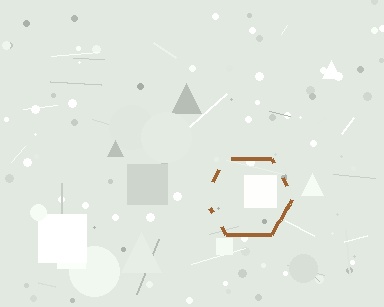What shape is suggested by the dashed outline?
The dashed outline suggests a hexagon.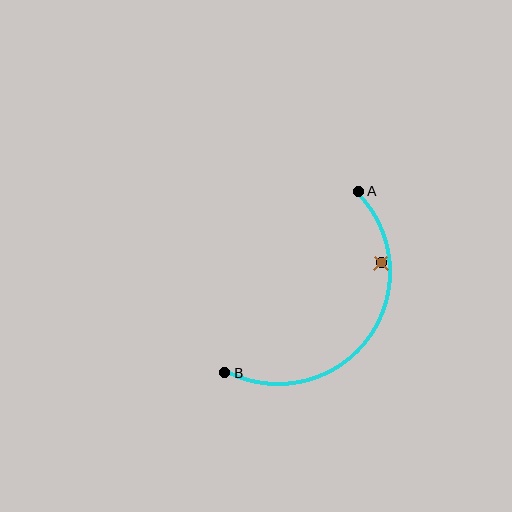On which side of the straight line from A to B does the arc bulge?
The arc bulges below and to the right of the straight line connecting A and B.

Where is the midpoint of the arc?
The arc midpoint is the point on the curve farthest from the straight line joining A and B. It sits below and to the right of that line.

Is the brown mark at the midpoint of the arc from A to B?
No — the brown mark does not lie on the arc at all. It sits slightly inside the curve.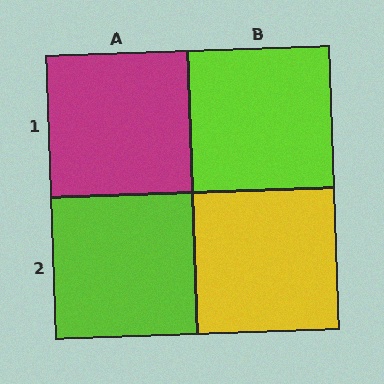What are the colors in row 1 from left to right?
Magenta, lime.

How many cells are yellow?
1 cell is yellow.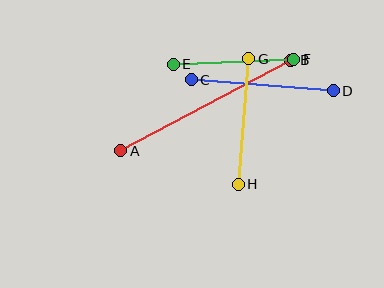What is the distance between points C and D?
The distance is approximately 142 pixels.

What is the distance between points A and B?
The distance is approximately 193 pixels.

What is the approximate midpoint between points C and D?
The midpoint is at approximately (262, 85) pixels.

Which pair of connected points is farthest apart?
Points A and B are farthest apart.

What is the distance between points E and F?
The distance is approximately 121 pixels.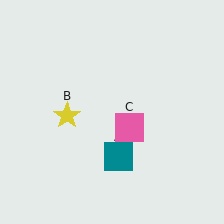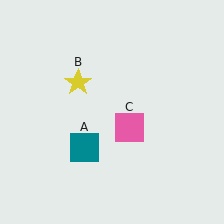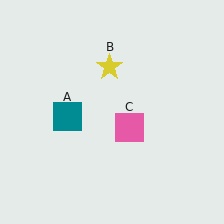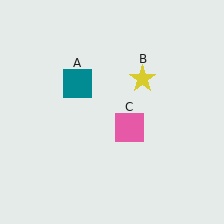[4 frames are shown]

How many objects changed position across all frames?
2 objects changed position: teal square (object A), yellow star (object B).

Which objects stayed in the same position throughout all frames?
Pink square (object C) remained stationary.